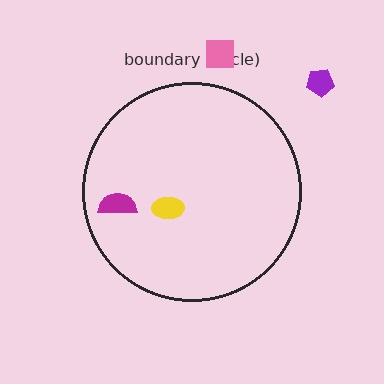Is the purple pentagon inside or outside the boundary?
Outside.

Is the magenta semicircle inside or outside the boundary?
Inside.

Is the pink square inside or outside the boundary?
Outside.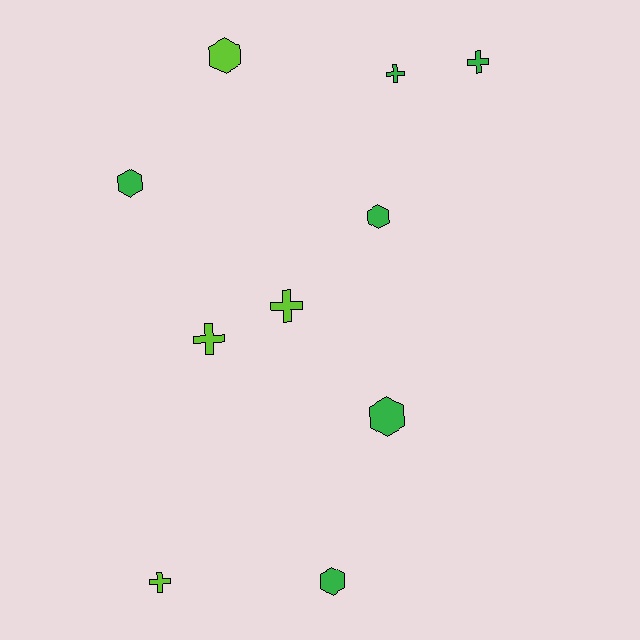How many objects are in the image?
There are 10 objects.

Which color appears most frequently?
Green, with 6 objects.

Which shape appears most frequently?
Hexagon, with 5 objects.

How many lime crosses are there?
There are 3 lime crosses.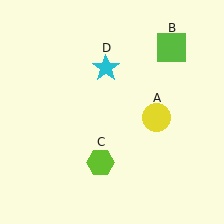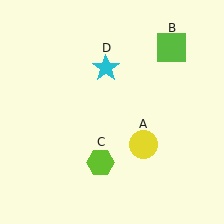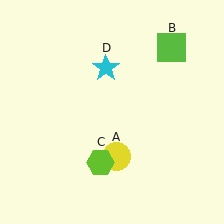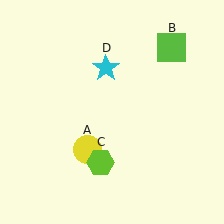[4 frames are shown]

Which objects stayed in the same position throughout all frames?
Lime square (object B) and lime hexagon (object C) and cyan star (object D) remained stationary.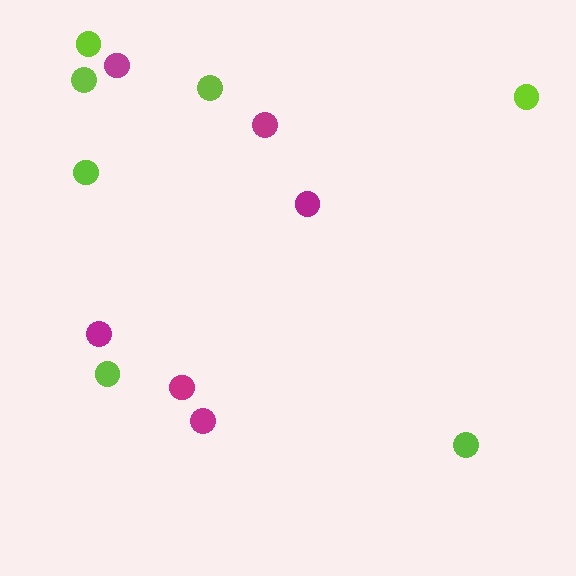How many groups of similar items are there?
There are 2 groups: one group of lime circles (7) and one group of magenta circles (6).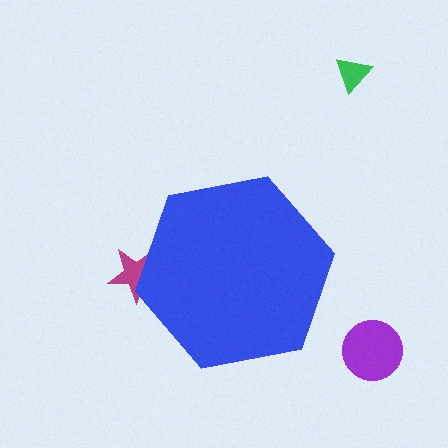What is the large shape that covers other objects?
A blue hexagon.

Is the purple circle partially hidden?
No, the purple circle is fully visible.